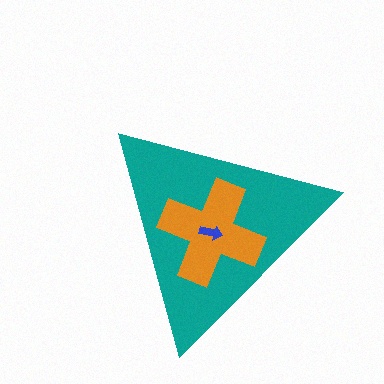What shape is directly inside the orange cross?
The blue arrow.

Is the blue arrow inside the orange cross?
Yes.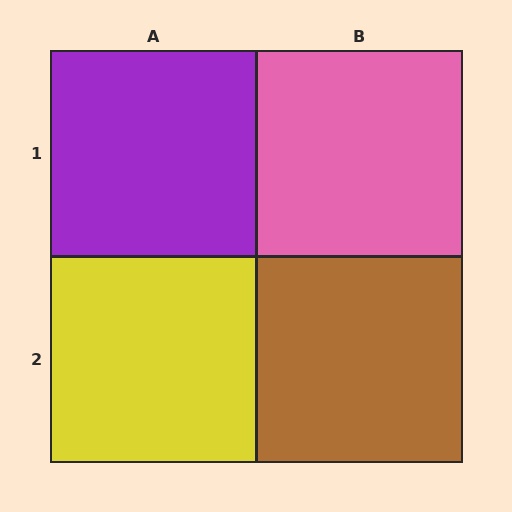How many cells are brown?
1 cell is brown.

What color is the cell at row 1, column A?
Purple.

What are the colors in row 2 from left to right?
Yellow, brown.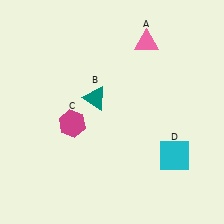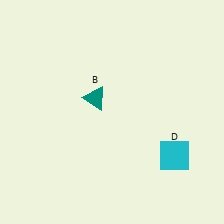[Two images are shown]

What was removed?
The pink triangle (A), the magenta hexagon (C) were removed in Image 2.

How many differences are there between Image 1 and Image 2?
There are 2 differences between the two images.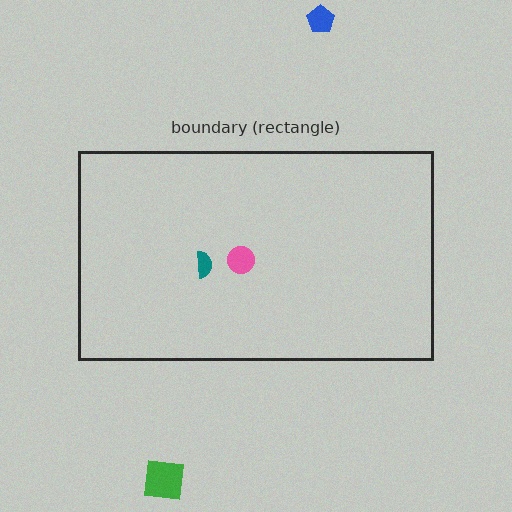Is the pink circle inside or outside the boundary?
Inside.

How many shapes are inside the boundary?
2 inside, 2 outside.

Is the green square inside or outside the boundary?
Outside.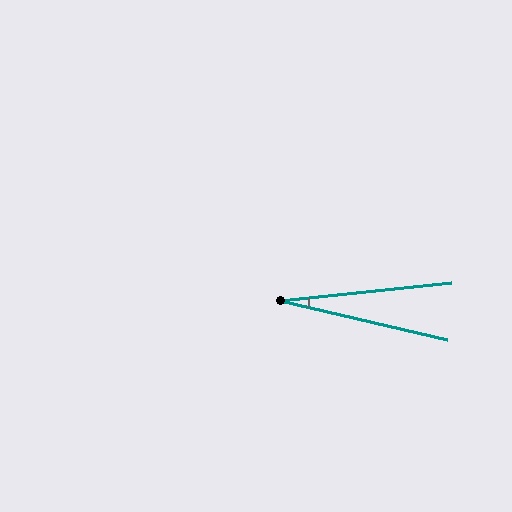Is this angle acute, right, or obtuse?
It is acute.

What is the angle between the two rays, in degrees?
Approximately 19 degrees.